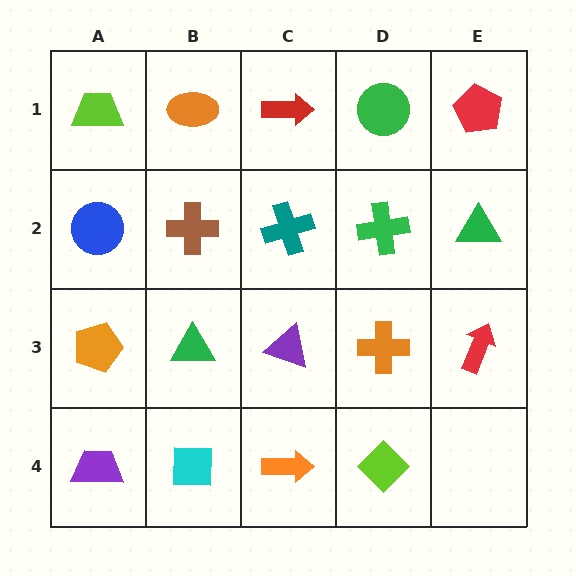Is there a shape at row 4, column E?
No, that cell is empty.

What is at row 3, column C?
A purple triangle.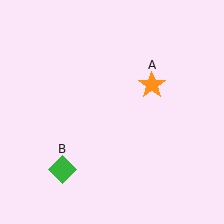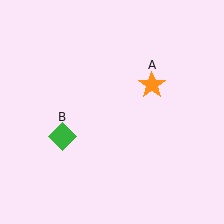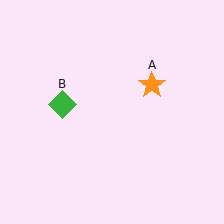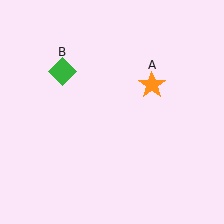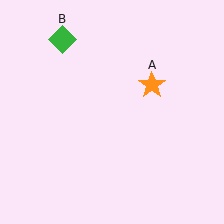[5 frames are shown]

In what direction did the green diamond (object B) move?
The green diamond (object B) moved up.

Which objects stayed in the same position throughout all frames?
Orange star (object A) remained stationary.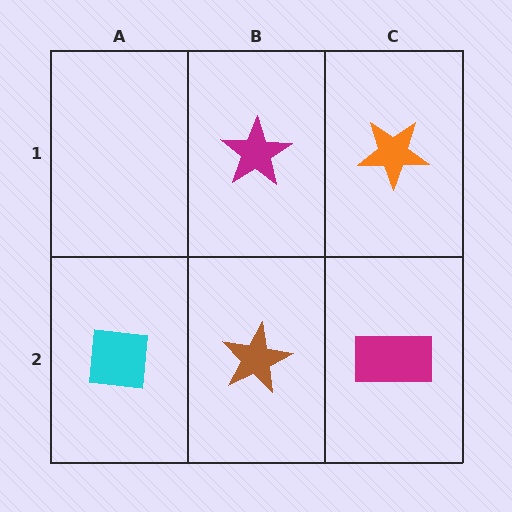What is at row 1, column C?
An orange star.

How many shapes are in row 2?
3 shapes.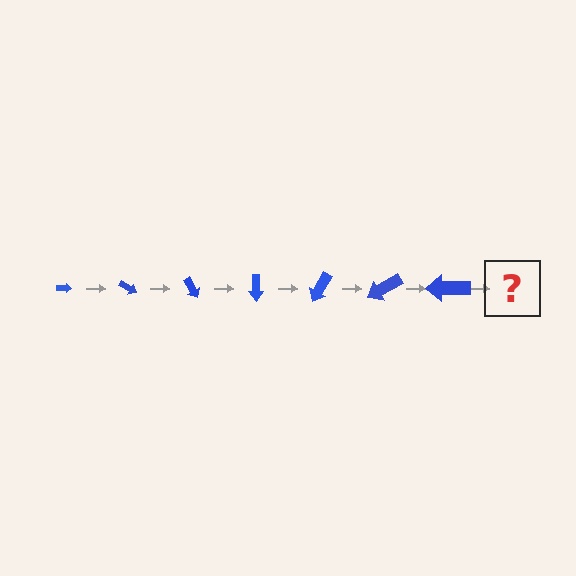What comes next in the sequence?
The next element should be an arrow, larger than the previous one and rotated 210 degrees from the start.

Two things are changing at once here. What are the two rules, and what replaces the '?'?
The two rules are that the arrow grows larger each step and it rotates 30 degrees each step. The '?' should be an arrow, larger than the previous one and rotated 210 degrees from the start.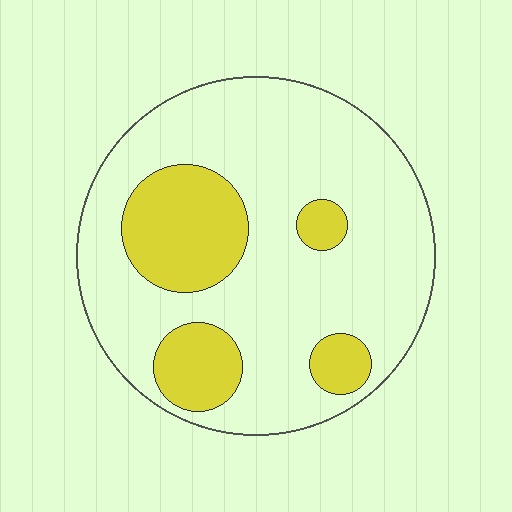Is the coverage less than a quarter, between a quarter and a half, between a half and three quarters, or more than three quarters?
Less than a quarter.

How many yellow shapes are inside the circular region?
4.